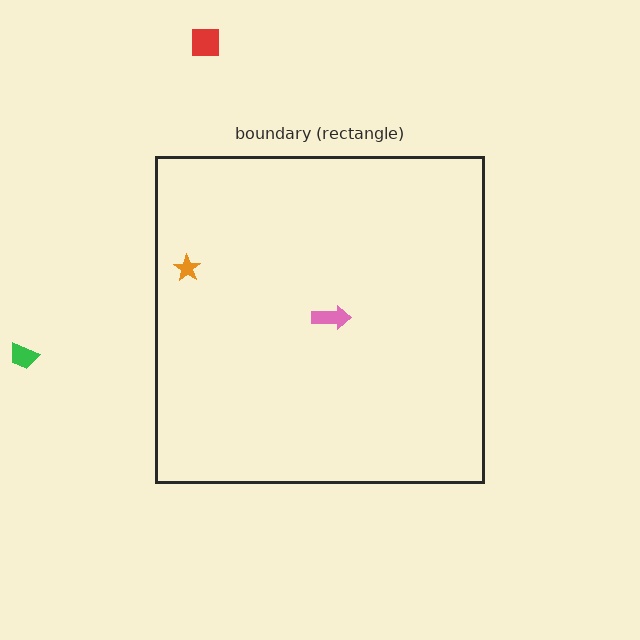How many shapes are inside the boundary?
2 inside, 2 outside.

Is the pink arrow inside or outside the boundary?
Inside.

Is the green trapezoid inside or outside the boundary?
Outside.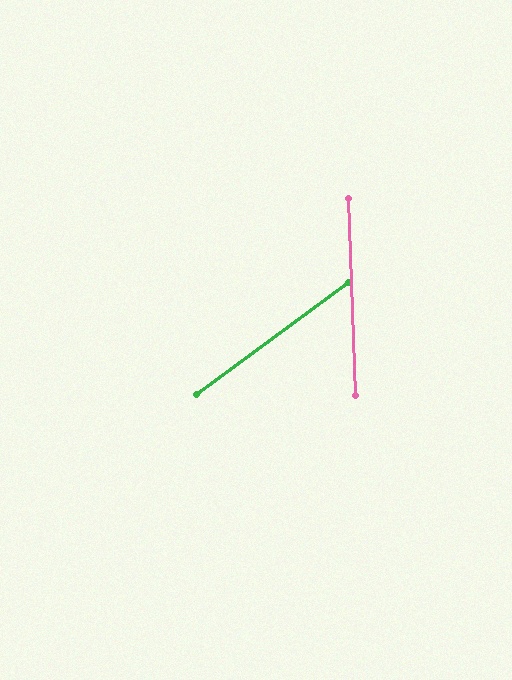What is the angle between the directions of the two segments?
Approximately 56 degrees.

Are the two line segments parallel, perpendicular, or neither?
Neither parallel nor perpendicular — they differ by about 56°.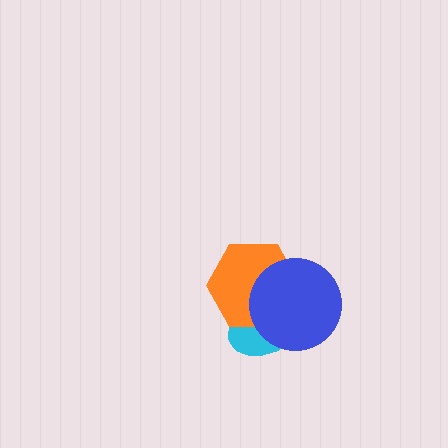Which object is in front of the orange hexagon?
The blue circle is in front of the orange hexagon.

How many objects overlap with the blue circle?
2 objects overlap with the blue circle.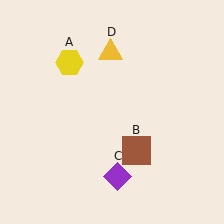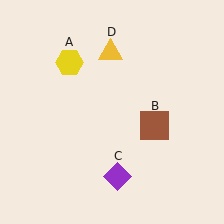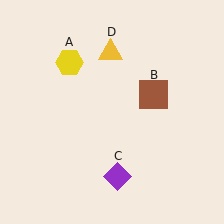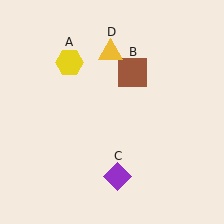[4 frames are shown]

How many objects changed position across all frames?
1 object changed position: brown square (object B).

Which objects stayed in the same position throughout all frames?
Yellow hexagon (object A) and purple diamond (object C) and yellow triangle (object D) remained stationary.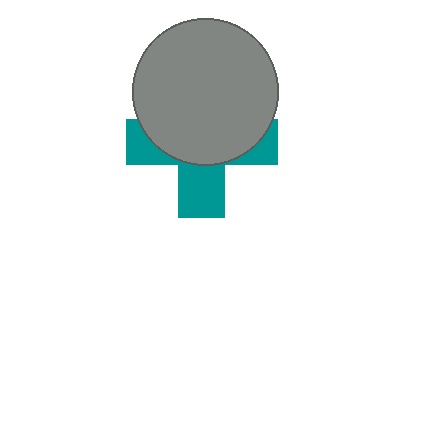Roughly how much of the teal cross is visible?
A small part of it is visible (roughly 41%).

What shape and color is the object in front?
The object in front is a gray circle.